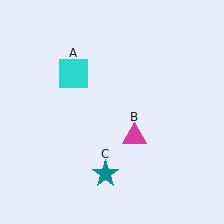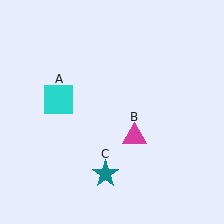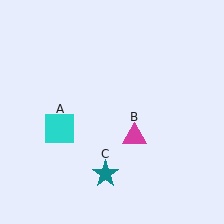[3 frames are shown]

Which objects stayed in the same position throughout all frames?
Magenta triangle (object B) and teal star (object C) remained stationary.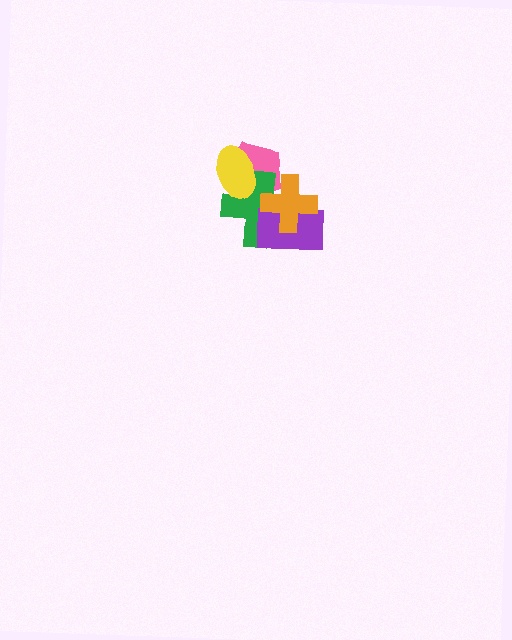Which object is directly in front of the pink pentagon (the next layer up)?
The green cross is directly in front of the pink pentagon.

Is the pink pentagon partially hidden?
Yes, it is partially covered by another shape.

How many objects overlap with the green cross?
4 objects overlap with the green cross.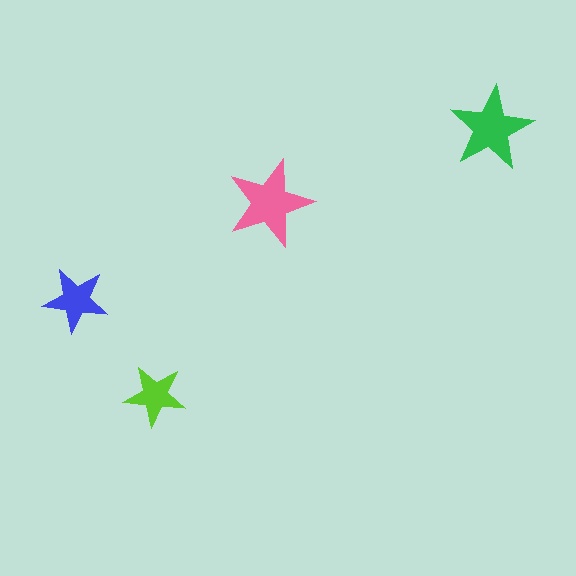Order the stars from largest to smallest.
the pink one, the green one, the blue one, the lime one.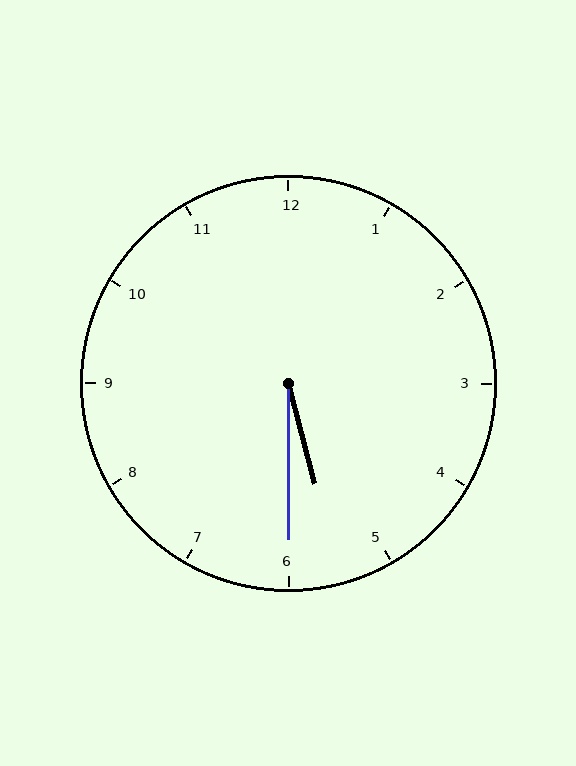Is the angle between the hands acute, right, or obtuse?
It is acute.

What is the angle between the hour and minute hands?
Approximately 15 degrees.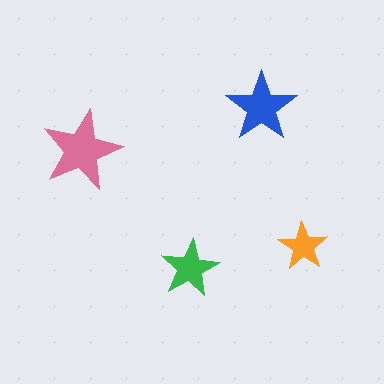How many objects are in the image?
There are 4 objects in the image.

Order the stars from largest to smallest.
the pink one, the blue one, the green one, the orange one.